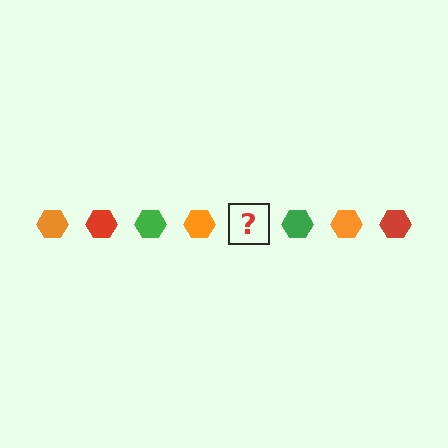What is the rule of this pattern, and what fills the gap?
The rule is that the pattern cycles through orange, red, green hexagons. The gap should be filled with a red hexagon.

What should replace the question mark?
The question mark should be replaced with a red hexagon.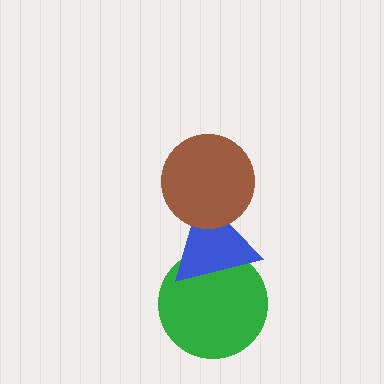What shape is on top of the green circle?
The blue triangle is on top of the green circle.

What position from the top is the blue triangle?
The blue triangle is 2nd from the top.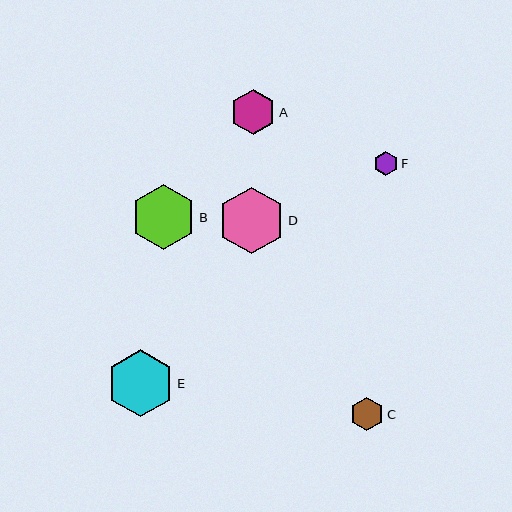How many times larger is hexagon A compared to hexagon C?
Hexagon A is approximately 1.3 times the size of hexagon C.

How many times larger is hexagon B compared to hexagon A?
Hexagon B is approximately 1.4 times the size of hexagon A.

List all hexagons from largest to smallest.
From largest to smallest: E, D, B, A, C, F.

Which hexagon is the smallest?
Hexagon F is the smallest with a size of approximately 24 pixels.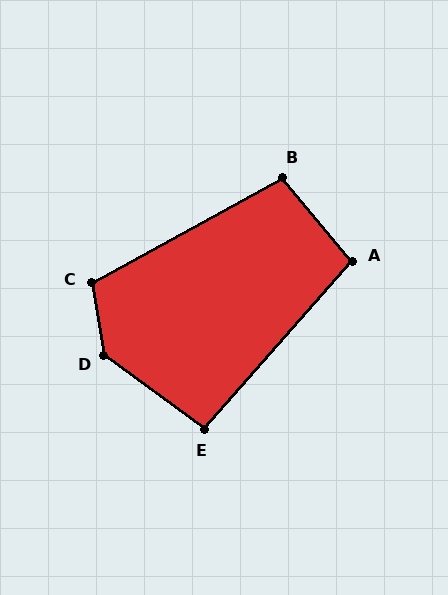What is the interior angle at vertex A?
Approximately 99 degrees (obtuse).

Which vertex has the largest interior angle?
D, at approximately 136 degrees.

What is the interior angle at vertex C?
Approximately 109 degrees (obtuse).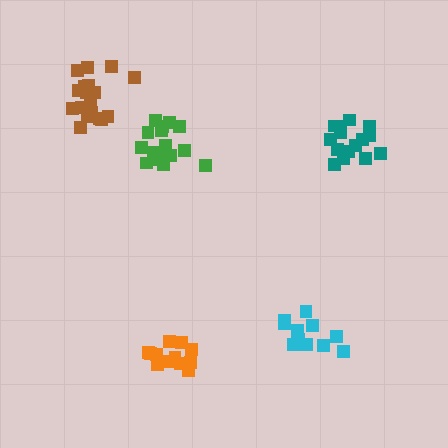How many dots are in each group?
Group 1: 16 dots, Group 2: 15 dots, Group 3: 13 dots, Group 4: 13 dots, Group 5: 18 dots (75 total).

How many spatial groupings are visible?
There are 5 spatial groupings.